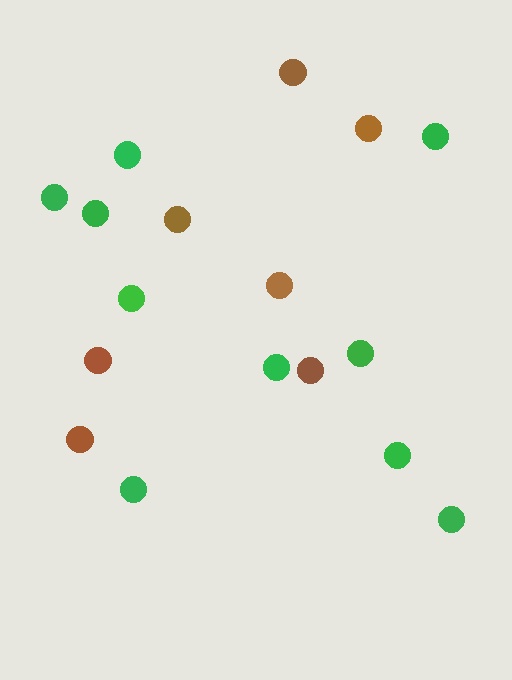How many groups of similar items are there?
There are 2 groups: one group of green circles (10) and one group of brown circles (7).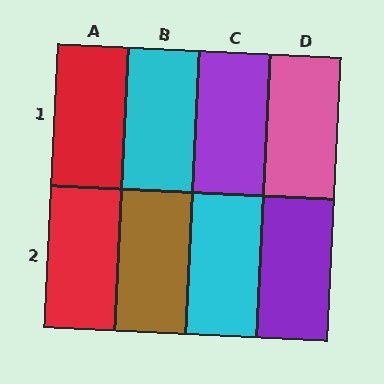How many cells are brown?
1 cell is brown.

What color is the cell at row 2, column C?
Cyan.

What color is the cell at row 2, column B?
Brown.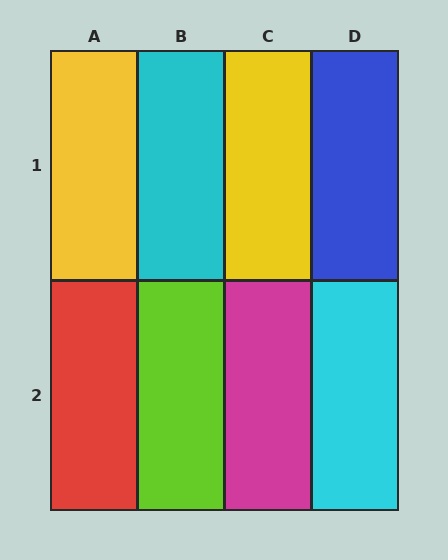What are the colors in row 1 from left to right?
Yellow, cyan, yellow, blue.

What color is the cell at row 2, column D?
Cyan.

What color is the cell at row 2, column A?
Red.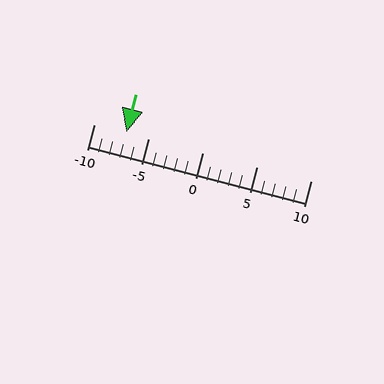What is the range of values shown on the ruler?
The ruler shows values from -10 to 10.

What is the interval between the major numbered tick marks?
The major tick marks are spaced 5 units apart.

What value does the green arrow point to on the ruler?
The green arrow points to approximately -7.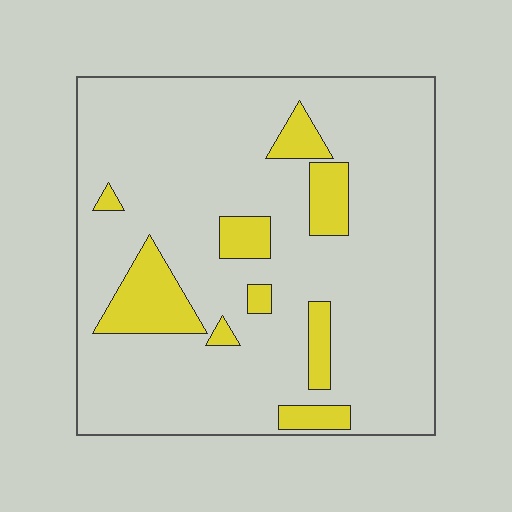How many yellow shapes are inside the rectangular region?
9.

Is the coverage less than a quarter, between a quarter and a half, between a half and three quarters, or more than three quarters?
Less than a quarter.